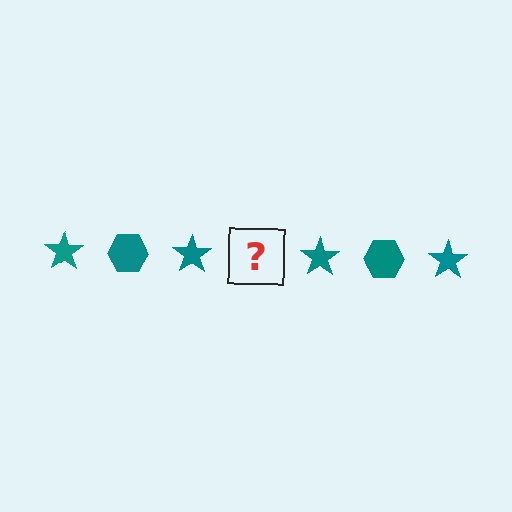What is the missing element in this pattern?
The missing element is a teal hexagon.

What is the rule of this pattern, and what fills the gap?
The rule is that the pattern cycles through star, hexagon shapes in teal. The gap should be filled with a teal hexagon.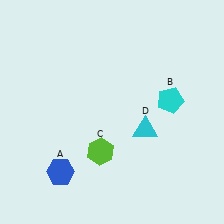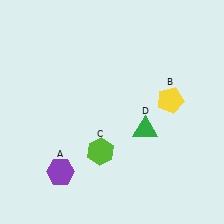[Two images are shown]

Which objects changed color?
A changed from blue to purple. B changed from cyan to yellow. D changed from cyan to green.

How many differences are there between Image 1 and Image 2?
There are 3 differences between the two images.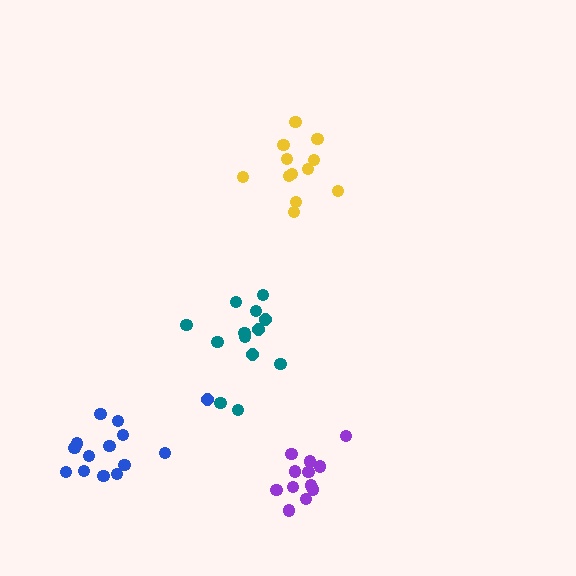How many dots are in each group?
Group 1: 12 dots, Group 2: 13 dots, Group 3: 12 dots, Group 4: 14 dots (51 total).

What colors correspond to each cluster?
The clusters are colored: yellow, teal, purple, blue.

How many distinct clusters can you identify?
There are 4 distinct clusters.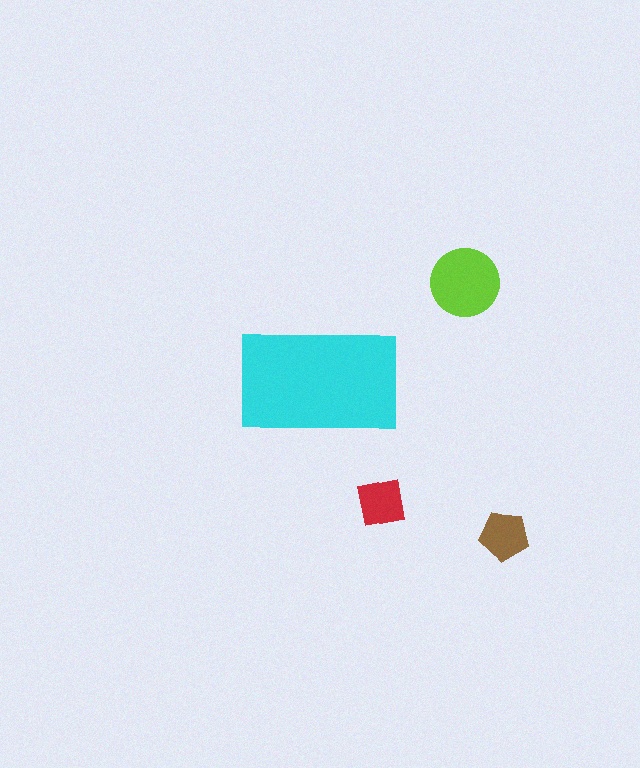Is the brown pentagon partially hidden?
No, the brown pentagon is fully visible.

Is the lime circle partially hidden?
No, the lime circle is fully visible.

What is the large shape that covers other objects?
A cyan rectangle.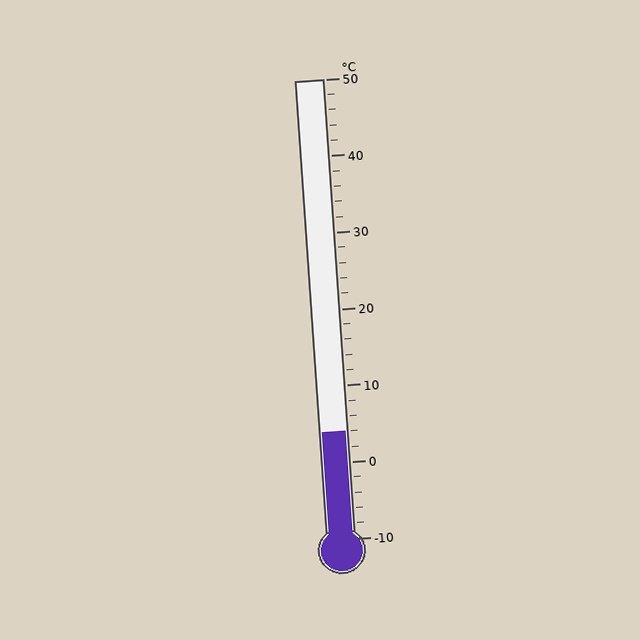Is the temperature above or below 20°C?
The temperature is below 20°C.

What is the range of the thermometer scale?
The thermometer scale ranges from -10°C to 50°C.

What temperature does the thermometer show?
The thermometer shows approximately 4°C.